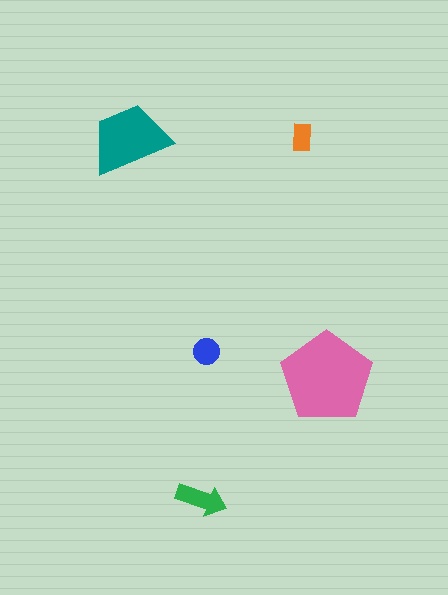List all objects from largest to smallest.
The pink pentagon, the teal trapezoid, the green arrow, the blue circle, the orange rectangle.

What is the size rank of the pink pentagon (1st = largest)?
1st.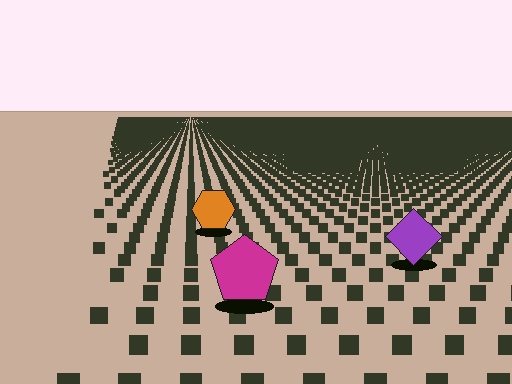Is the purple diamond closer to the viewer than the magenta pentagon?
No. The magenta pentagon is closer — you can tell from the texture gradient: the ground texture is coarser near it.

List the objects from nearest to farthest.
From nearest to farthest: the magenta pentagon, the purple diamond, the orange hexagon.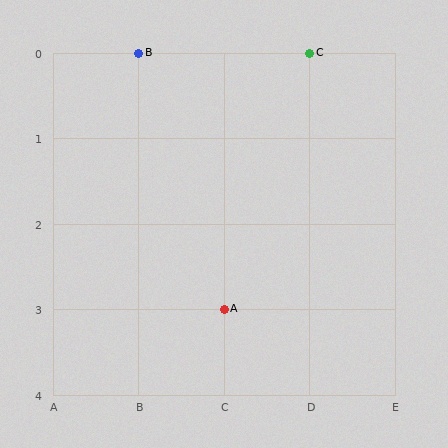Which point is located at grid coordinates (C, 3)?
Point A is at (C, 3).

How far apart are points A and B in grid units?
Points A and B are 1 column and 3 rows apart (about 3.2 grid units diagonally).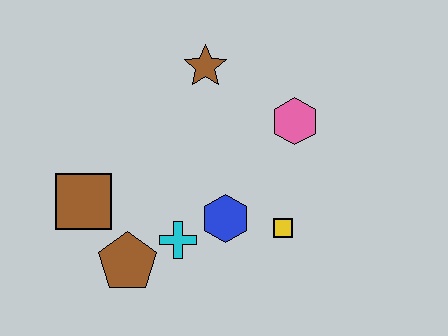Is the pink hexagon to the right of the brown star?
Yes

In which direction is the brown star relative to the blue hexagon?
The brown star is above the blue hexagon.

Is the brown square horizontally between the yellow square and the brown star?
No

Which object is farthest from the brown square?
The pink hexagon is farthest from the brown square.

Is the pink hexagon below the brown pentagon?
No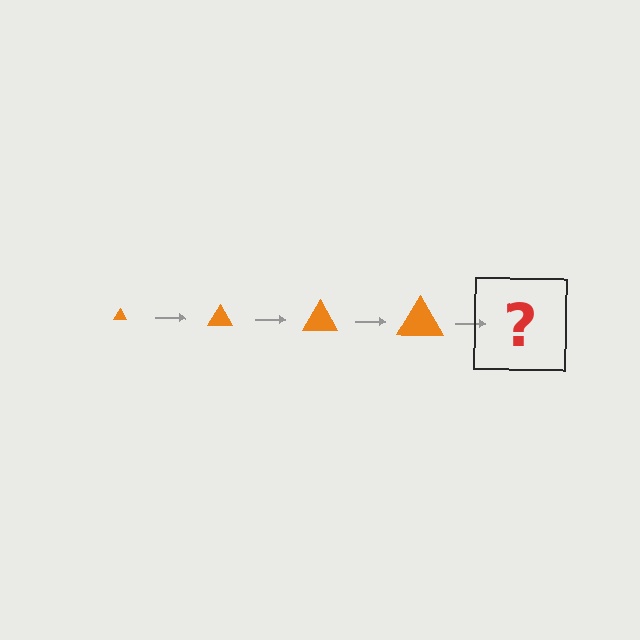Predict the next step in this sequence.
The next step is an orange triangle, larger than the previous one.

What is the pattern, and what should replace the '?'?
The pattern is that the triangle gets progressively larger each step. The '?' should be an orange triangle, larger than the previous one.